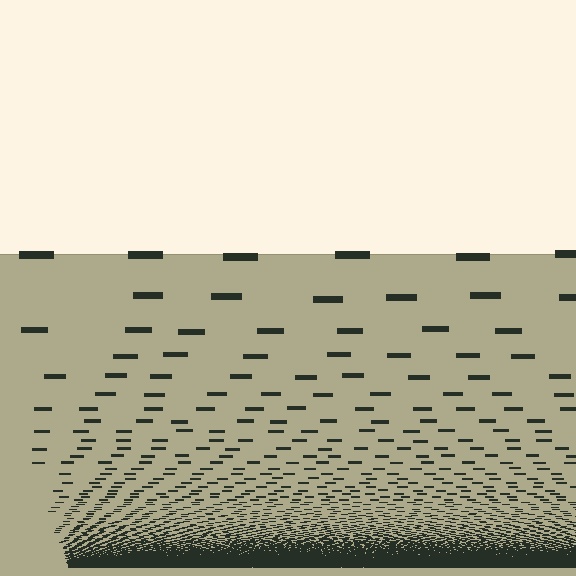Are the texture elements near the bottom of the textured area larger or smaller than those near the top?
Smaller. The gradient is inverted — elements near the bottom are smaller and denser.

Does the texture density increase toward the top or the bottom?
Density increases toward the bottom.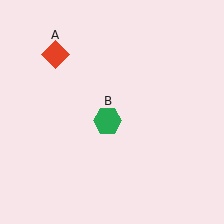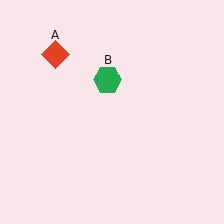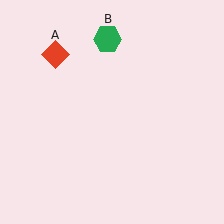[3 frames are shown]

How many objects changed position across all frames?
1 object changed position: green hexagon (object B).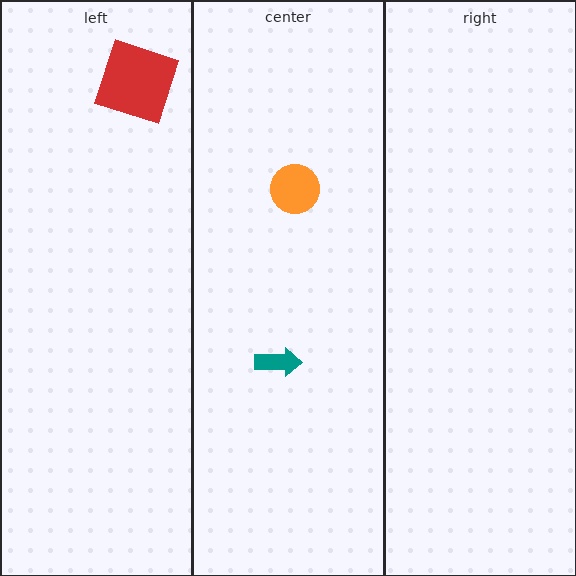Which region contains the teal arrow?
The center region.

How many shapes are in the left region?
1.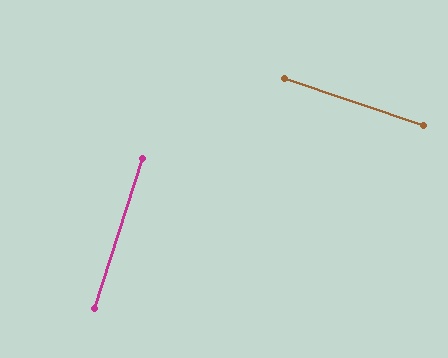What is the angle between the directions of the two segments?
Approximately 89 degrees.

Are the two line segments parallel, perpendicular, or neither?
Perpendicular — they meet at approximately 89°.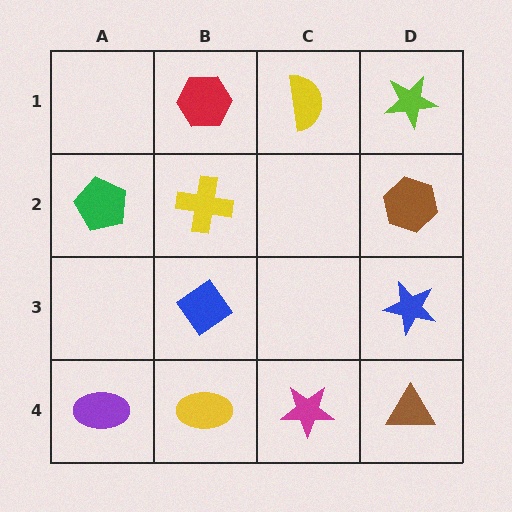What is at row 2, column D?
A brown hexagon.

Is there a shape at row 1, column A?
No, that cell is empty.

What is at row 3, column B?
A blue diamond.